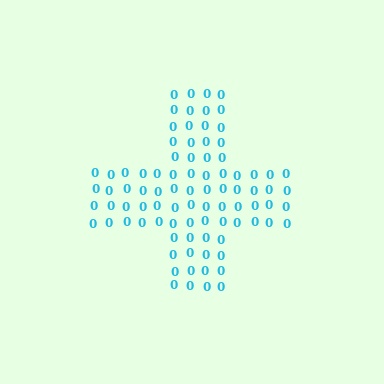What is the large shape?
The large shape is a cross.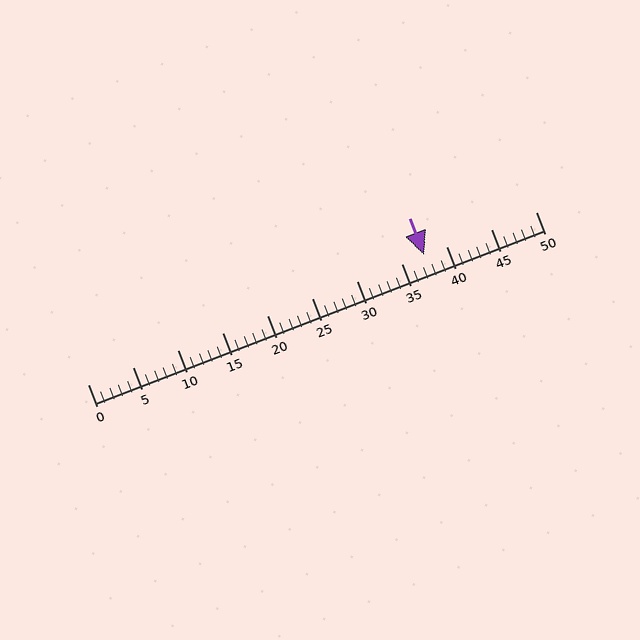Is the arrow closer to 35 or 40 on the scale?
The arrow is closer to 40.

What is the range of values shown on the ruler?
The ruler shows values from 0 to 50.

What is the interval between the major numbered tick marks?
The major tick marks are spaced 5 units apart.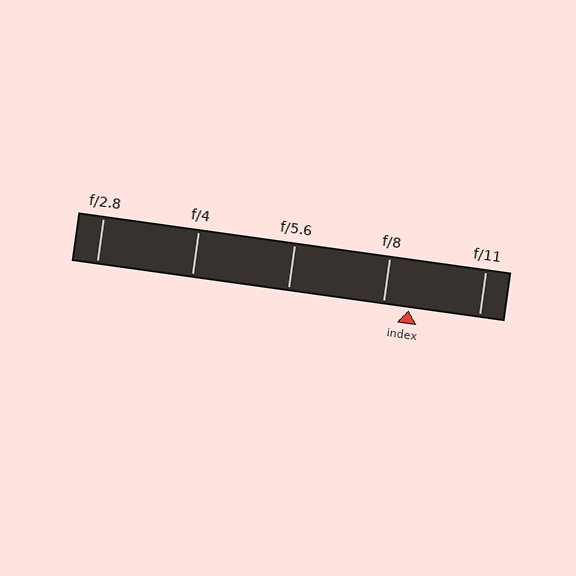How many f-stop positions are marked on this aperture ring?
There are 5 f-stop positions marked.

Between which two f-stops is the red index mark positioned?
The index mark is between f/8 and f/11.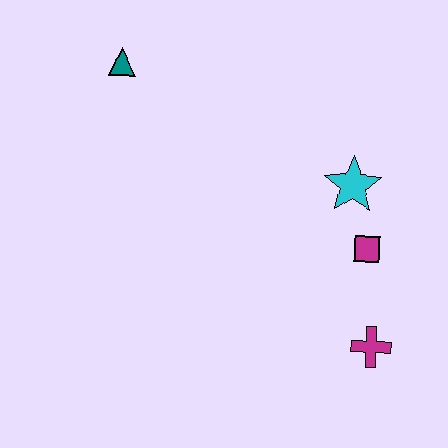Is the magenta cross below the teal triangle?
Yes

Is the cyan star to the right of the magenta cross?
No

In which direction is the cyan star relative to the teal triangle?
The cyan star is to the right of the teal triangle.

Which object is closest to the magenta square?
The cyan star is closest to the magenta square.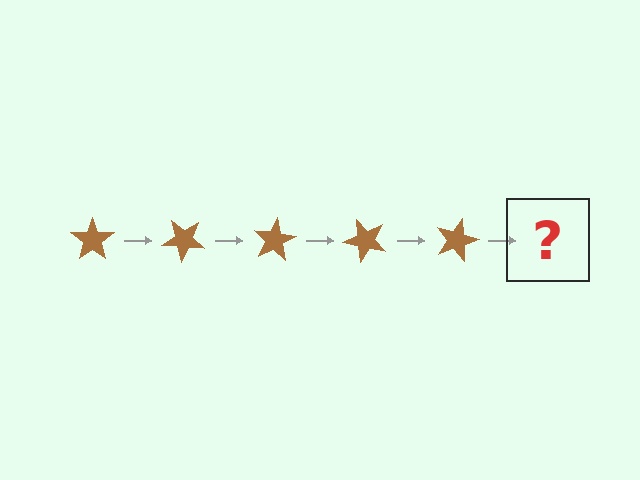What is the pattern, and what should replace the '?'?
The pattern is that the star rotates 40 degrees each step. The '?' should be a brown star rotated 200 degrees.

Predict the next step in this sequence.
The next step is a brown star rotated 200 degrees.